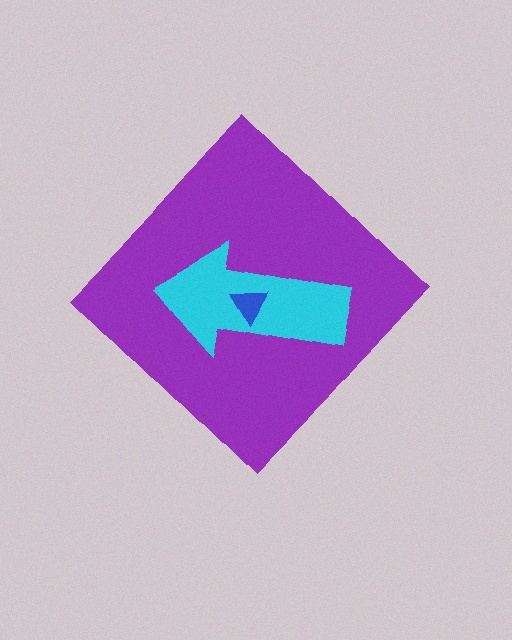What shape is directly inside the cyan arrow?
The blue triangle.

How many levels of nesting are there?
3.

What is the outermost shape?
The purple diamond.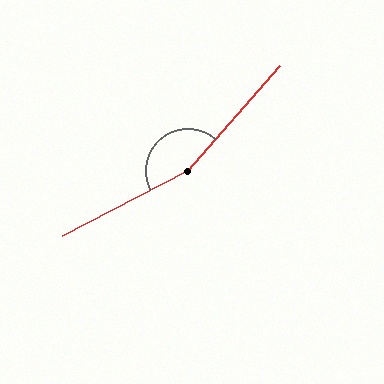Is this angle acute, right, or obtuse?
It is obtuse.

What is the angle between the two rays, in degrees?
Approximately 159 degrees.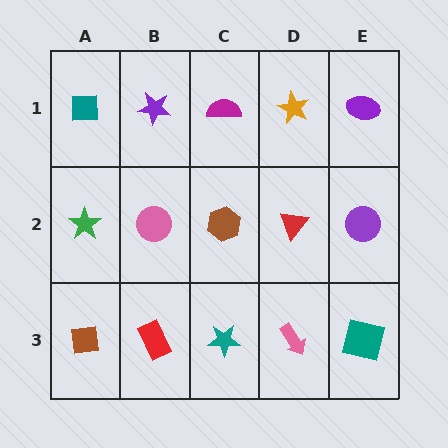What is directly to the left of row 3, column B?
A brown square.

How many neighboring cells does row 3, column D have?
3.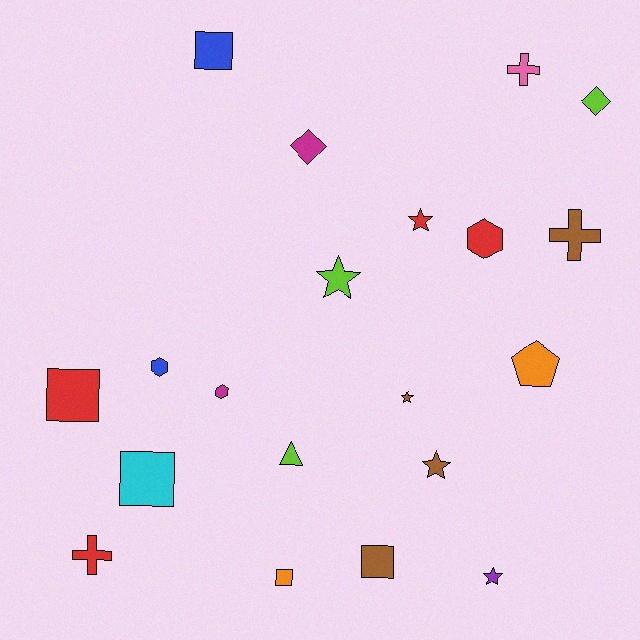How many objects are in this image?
There are 20 objects.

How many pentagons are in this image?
There is 1 pentagon.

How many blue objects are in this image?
There are 2 blue objects.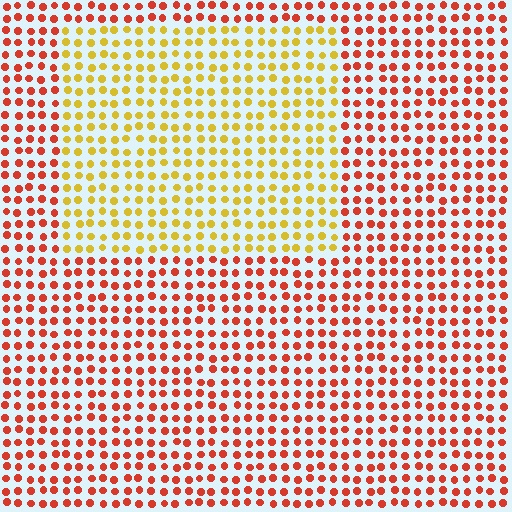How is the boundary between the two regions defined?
The boundary is defined purely by a slight shift in hue (about 46 degrees). Spacing, size, and orientation are identical on both sides.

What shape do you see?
I see a rectangle.